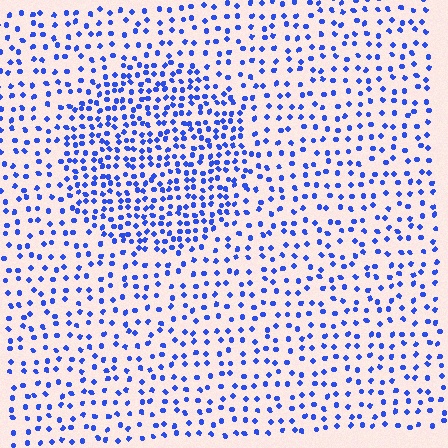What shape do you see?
I see a circle.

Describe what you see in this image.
The image contains small blue elements arranged at two different densities. A circle-shaped region is visible where the elements are more densely packed than the surrounding area.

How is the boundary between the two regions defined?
The boundary is defined by a change in element density (approximately 1.9x ratio). All elements are the same color, size, and shape.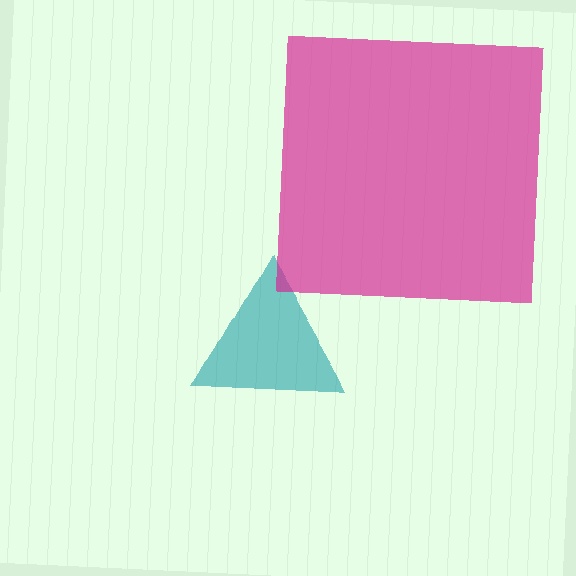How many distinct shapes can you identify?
There are 2 distinct shapes: a teal triangle, a magenta square.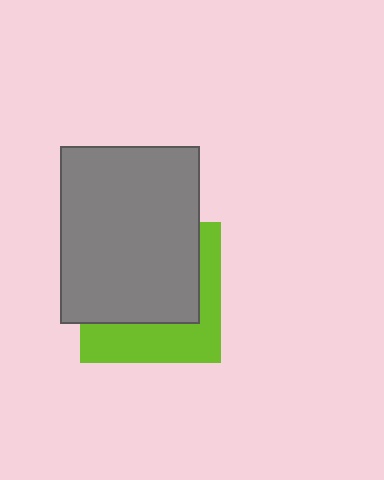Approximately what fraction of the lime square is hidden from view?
Roughly 61% of the lime square is hidden behind the gray rectangle.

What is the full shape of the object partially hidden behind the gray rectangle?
The partially hidden object is a lime square.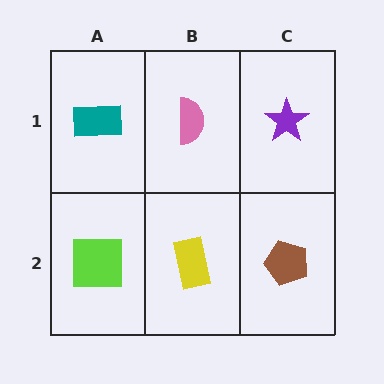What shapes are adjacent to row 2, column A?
A teal rectangle (row 1, column A), a yellow rectangle (row 2, column B).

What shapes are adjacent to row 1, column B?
A yellow rectangle (row 2, column B), a teal rectangle (row 1, column A), a purple star (row 1, column C).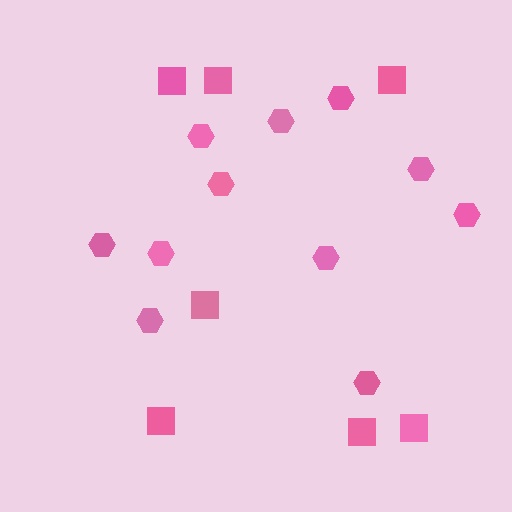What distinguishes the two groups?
There are 2 groups: one group of hexagons (11) and one group of squares (7).